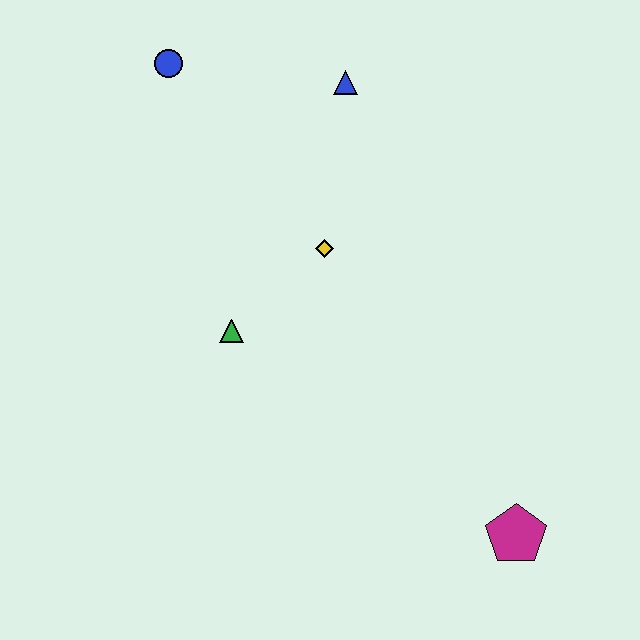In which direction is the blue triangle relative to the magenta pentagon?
The blue triangle is above the magenta pentagon.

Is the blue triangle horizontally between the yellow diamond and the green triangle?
No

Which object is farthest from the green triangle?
The magenta pentagon is farthest from the green triangle.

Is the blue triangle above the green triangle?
Yes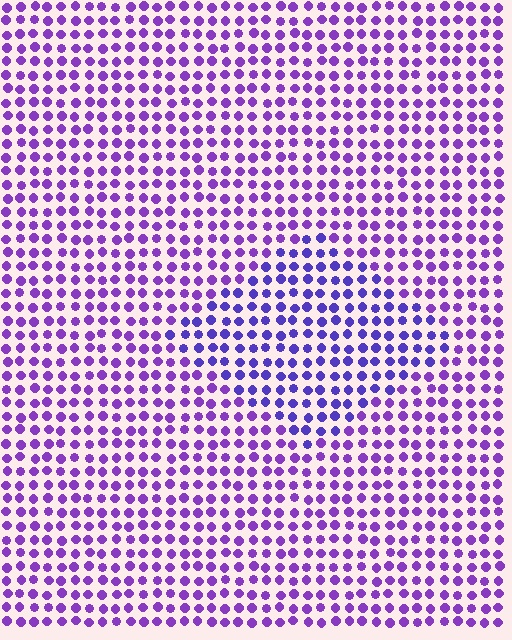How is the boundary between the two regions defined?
The boundary is defined purely by a slight shift in hue (about 24 degrees). Spacing, size, and orientation are identical on both sides.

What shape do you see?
I see a diamond.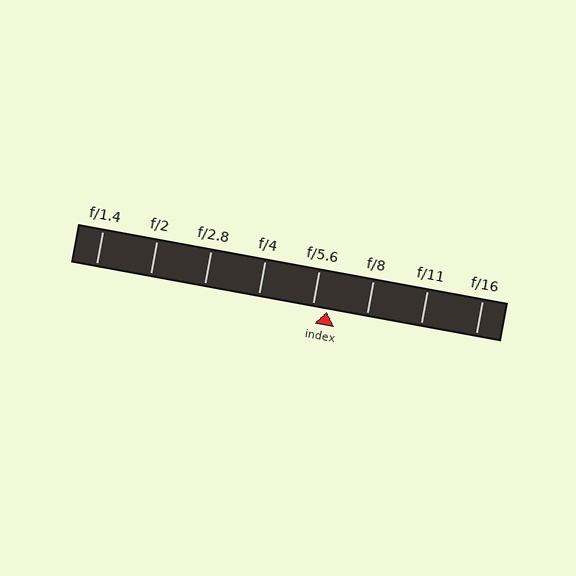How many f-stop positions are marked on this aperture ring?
There are 8 f-stop positions marked.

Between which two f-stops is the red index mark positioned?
The index mark is between f/5.6 and f/8.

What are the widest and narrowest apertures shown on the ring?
The widest aperture shown is f/1.4 and the narrowest is f/16.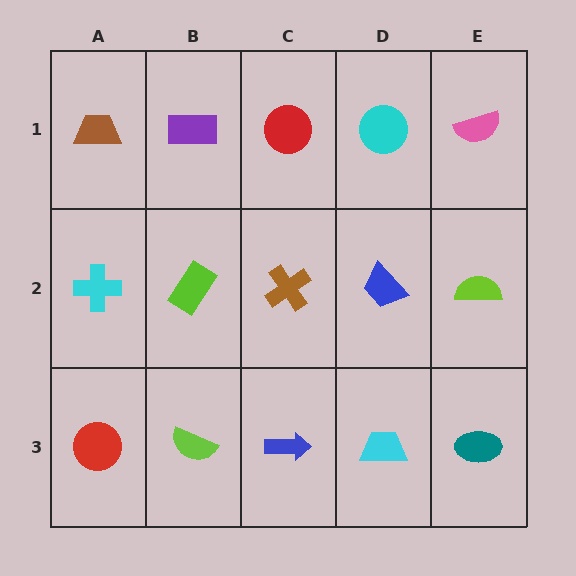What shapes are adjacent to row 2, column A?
A brown trapezoid (row 1, column A), a red circle (row 3, column A), a lime rectangle (row 2, column B).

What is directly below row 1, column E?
A lime semicircle.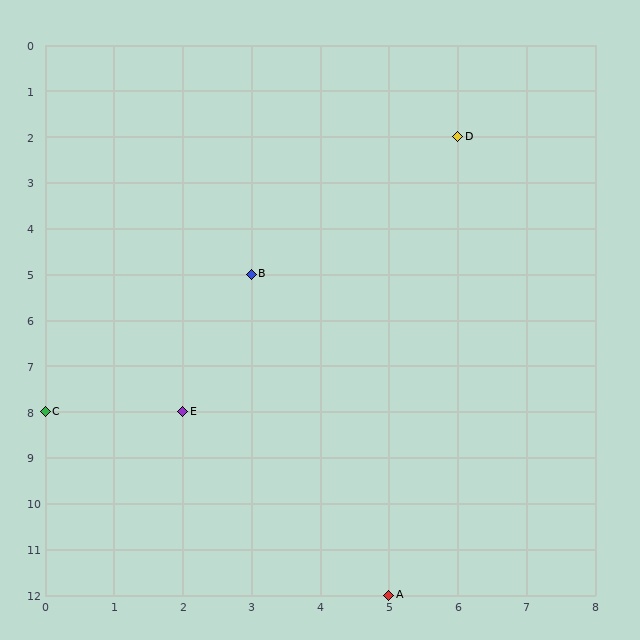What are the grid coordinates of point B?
Point B is at grid coordinates (3, 5).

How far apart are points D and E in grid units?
Points D and E are 4 columns and 6 rows apart (about 7.2 grid units diagonally).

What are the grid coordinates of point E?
Point E is at grid coordinates (2, 8).